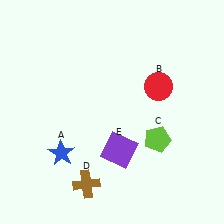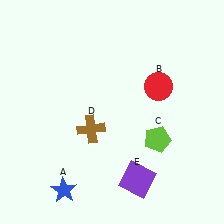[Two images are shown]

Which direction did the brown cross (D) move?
The brown cross (D) moved up.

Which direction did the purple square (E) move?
The purple square (E) moved down.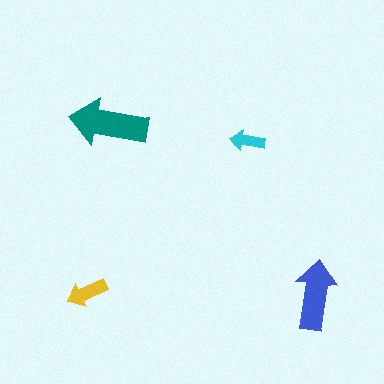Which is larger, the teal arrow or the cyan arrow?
The teal one.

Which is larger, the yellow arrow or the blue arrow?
The blue one.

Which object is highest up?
The teal arrow is topmost.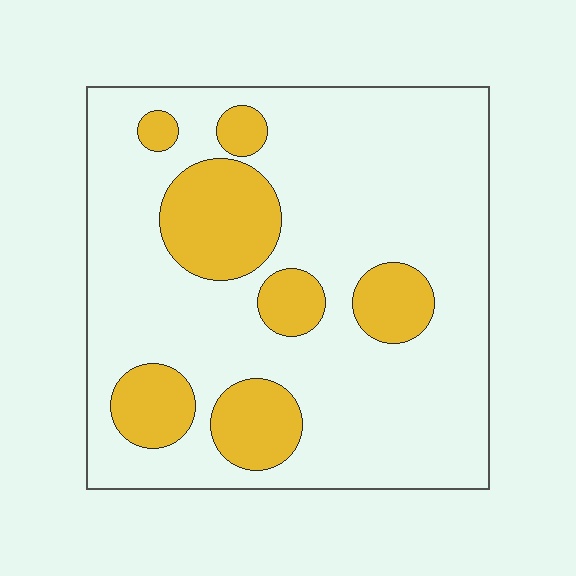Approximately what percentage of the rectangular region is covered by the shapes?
Approximately 25%.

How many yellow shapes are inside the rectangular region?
7.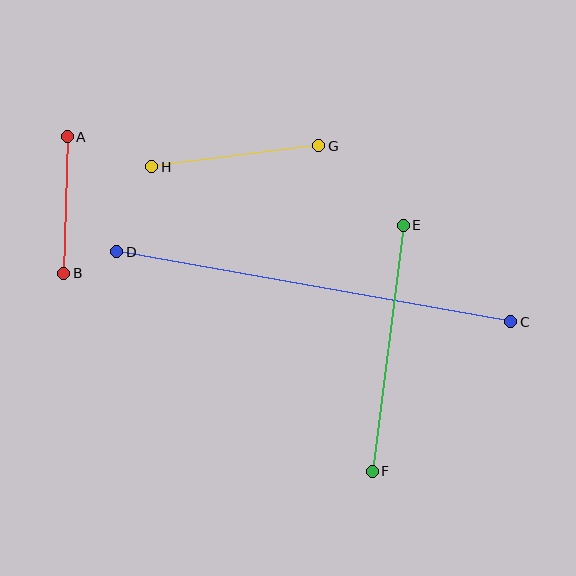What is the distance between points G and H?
The distance is approximately 169 pixels.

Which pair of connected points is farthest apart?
Points C and D are farthest apart.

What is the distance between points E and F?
The distance is approximately 248 pixels.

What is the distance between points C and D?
The distance is approximately 400 pixels.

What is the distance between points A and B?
The distance is approximately 136 pixels.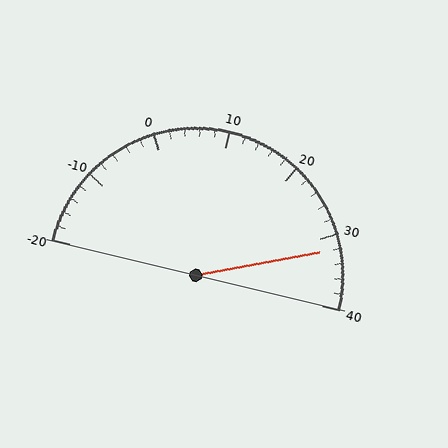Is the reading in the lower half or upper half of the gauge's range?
The reading is in the upper half of the range (-20 to 40).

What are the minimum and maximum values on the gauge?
The gauge ranges from -20 to 40.